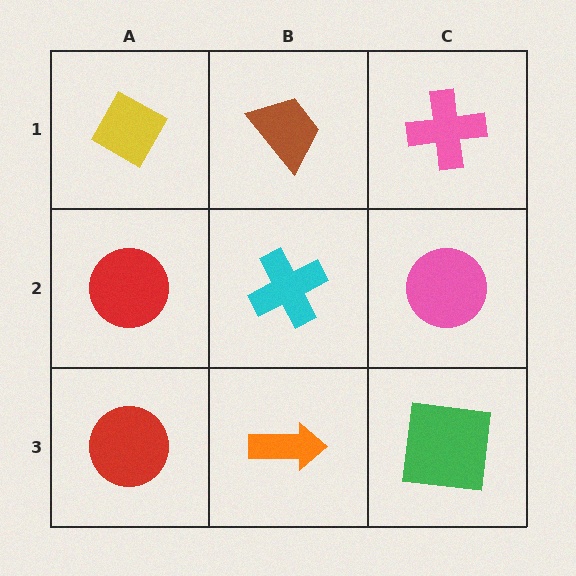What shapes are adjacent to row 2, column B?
A brown trapezoid (row 1, column B), an orange arrow (row 3, column B), a red circle (row 2, column A), a pink circle (row 2, column C).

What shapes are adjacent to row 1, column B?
A cyan cross (row 2, column B), a yellow diamond (row 1, column A), a pink cross (row 1, column C).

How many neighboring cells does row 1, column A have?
2.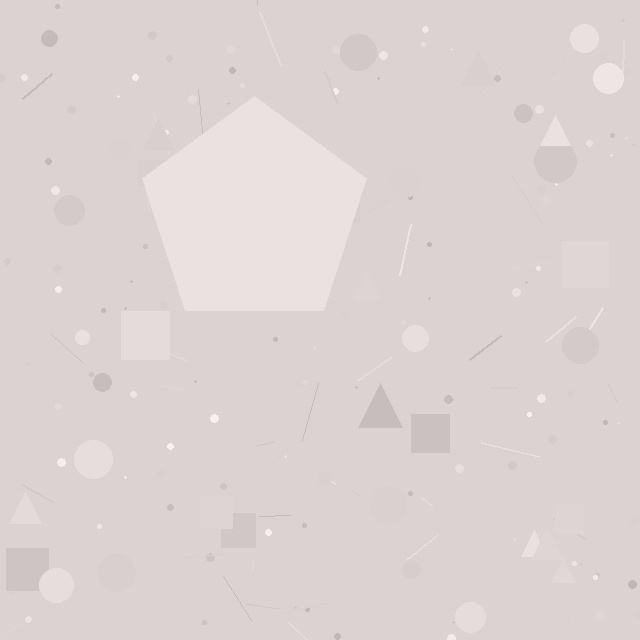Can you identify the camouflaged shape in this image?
The camouflaged shape is a pentagon.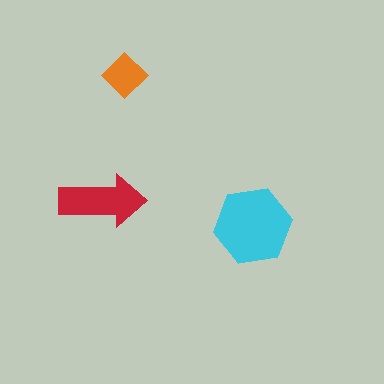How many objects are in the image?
There are 3 objects in the image.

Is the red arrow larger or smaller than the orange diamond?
Larger.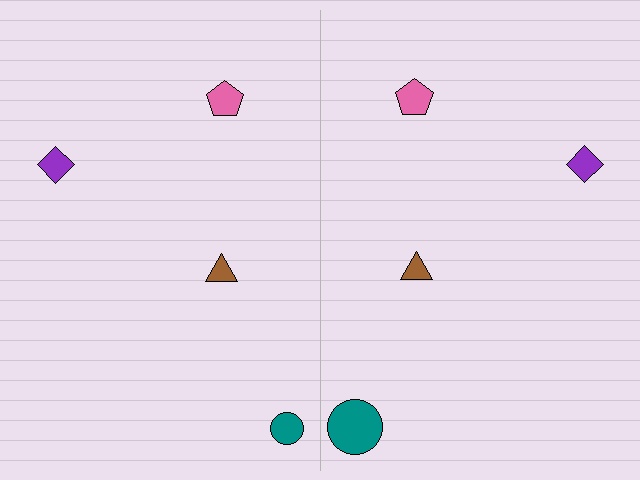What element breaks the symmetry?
The teal circle on the right side has a different size than its mirror counterpart.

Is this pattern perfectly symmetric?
No, the pattern is not perfectly symmetric. The teal circle on the right side has a different size than its mirror counterpart.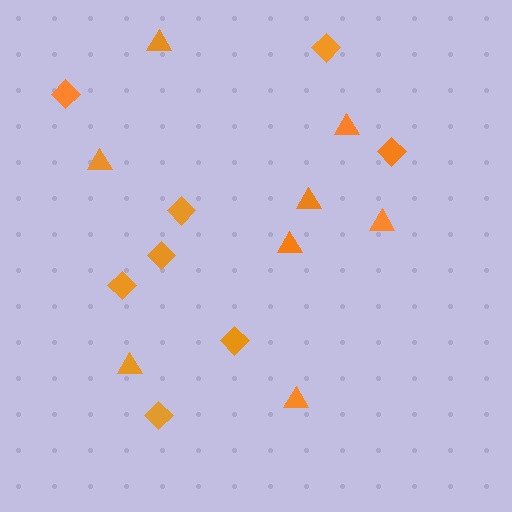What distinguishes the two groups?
There are 2 groups: one group of triangles (8) and one group of diamonds (8).